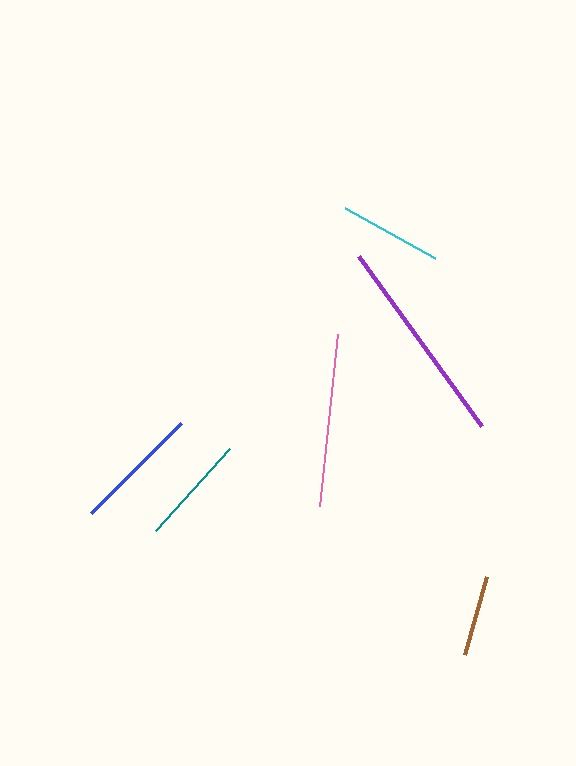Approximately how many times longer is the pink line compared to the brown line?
The pink line is approximately 2.1 times the length of the brown line.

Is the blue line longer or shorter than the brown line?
The blue line is longer than the brown line.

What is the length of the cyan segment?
The cyan segment is approximately 103 pixels long.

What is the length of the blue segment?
The blue segment is approximately 127 pixels long.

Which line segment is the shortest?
The brown line is the shortest at approximately 81 pixels.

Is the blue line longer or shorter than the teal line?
The blue line is longer than the teal line.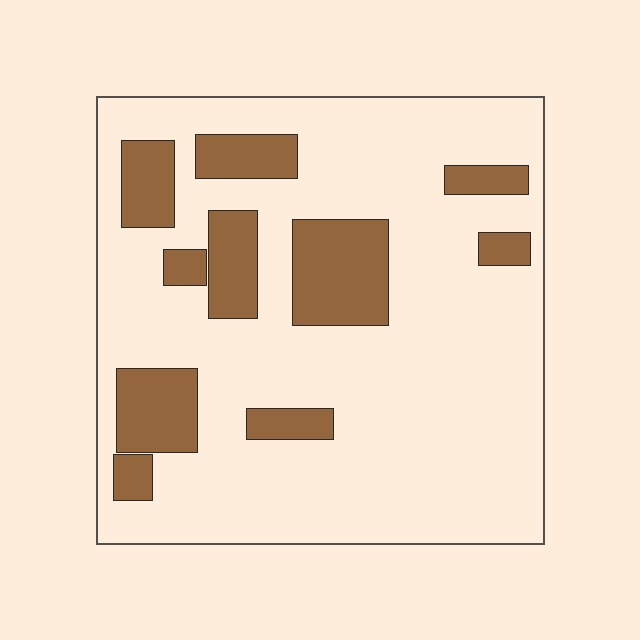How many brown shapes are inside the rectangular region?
10.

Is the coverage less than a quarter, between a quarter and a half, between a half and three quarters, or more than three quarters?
Less than a quarter.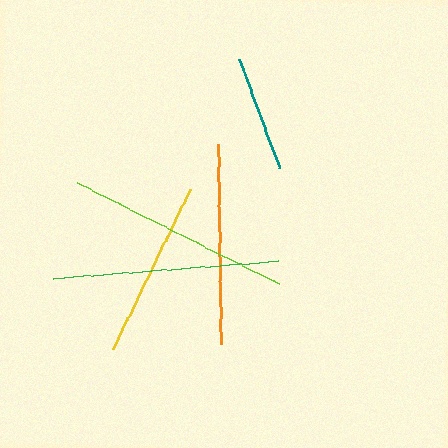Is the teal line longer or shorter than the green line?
The green line is longer than the teal line.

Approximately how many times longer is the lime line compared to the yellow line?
The lime line is approximately 1.3 times the length of the yellow line.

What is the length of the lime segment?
The lime segment is approximately 226 pixels long.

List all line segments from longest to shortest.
From longest to shortest: lime, green, orange, yellow, teal.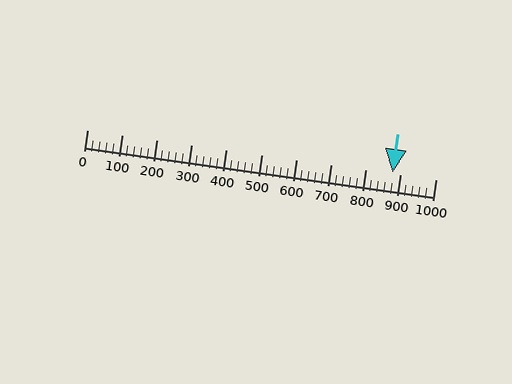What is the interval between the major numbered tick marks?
The major tick marks are spaced 100 units apart.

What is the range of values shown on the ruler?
The ruler shows values from 0 to 1000.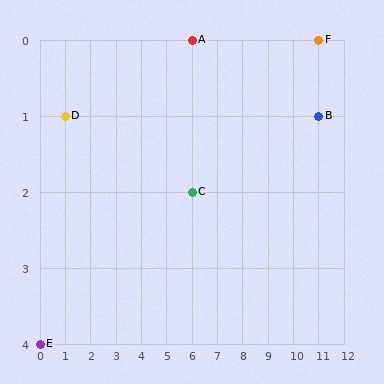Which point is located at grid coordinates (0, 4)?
Point E is at (0, 4).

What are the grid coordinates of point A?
Point A is at grid coordinates (6, 0).